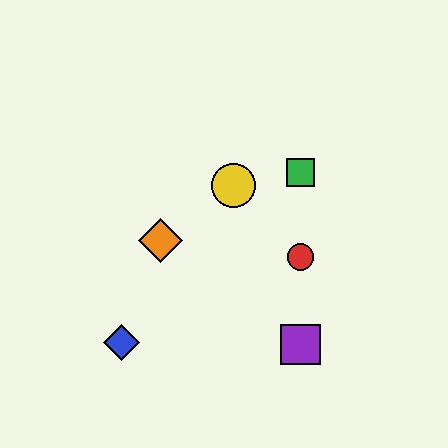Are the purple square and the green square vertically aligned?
Yes, both are at x≈300.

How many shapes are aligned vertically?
3 shapes (the red circle, the green square, the purple square) are aligned vertically.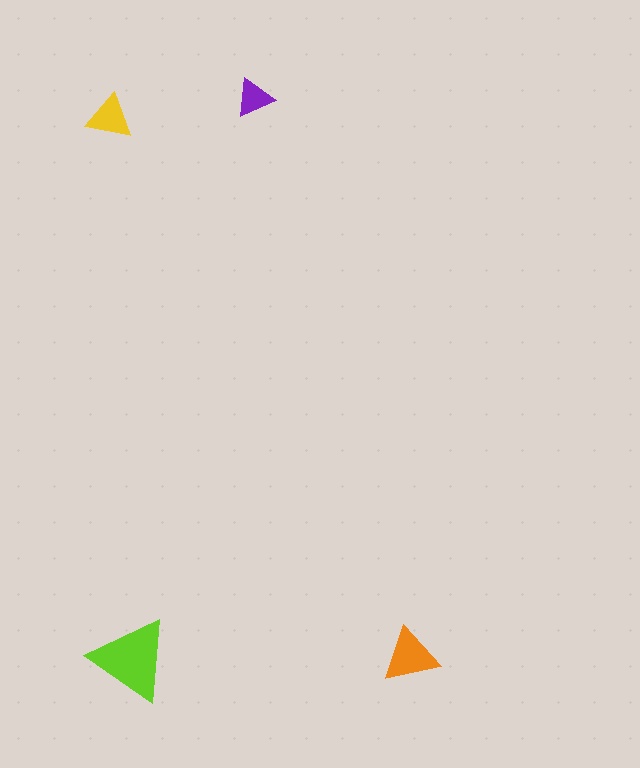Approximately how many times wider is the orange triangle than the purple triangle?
About 1.5 times wider.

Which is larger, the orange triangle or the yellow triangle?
The orange one.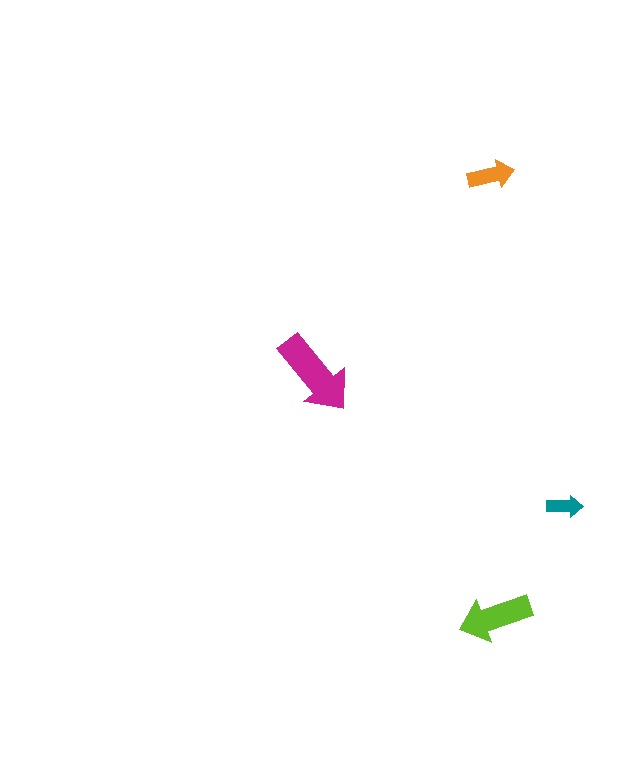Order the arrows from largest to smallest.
the magenta one, the lime one, the orange one, the teal one.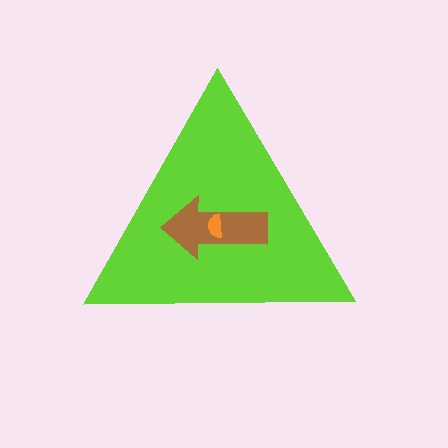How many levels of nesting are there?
3.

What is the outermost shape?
The lime triangle.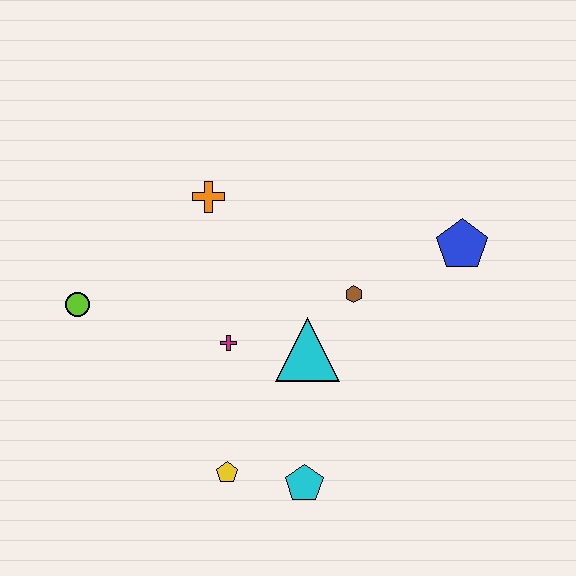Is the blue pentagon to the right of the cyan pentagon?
Yes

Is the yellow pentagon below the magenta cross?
Yes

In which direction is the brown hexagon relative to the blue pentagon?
The brown hexagon is to the left of the blue pentagon.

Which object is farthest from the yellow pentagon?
The blue pentagon is farthest from the yellow pentagon.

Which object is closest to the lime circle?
The magenta cross is closest to the lime circle.